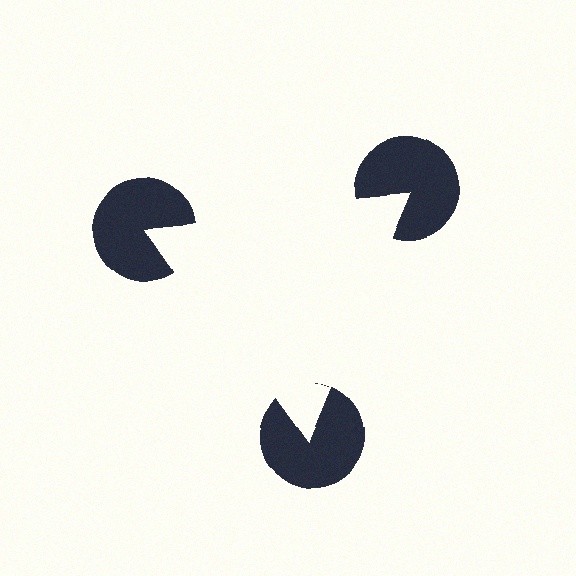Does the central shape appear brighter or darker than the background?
It typically appears slightly brighter than the background, even though no actual brightness change is drawn.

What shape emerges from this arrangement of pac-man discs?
An illusory triangle — its edges are inferred from the aligned wedge cuts in the pac-man discs, not physically drawn.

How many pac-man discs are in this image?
There are 3 — one at each vertex of the illusory triangle.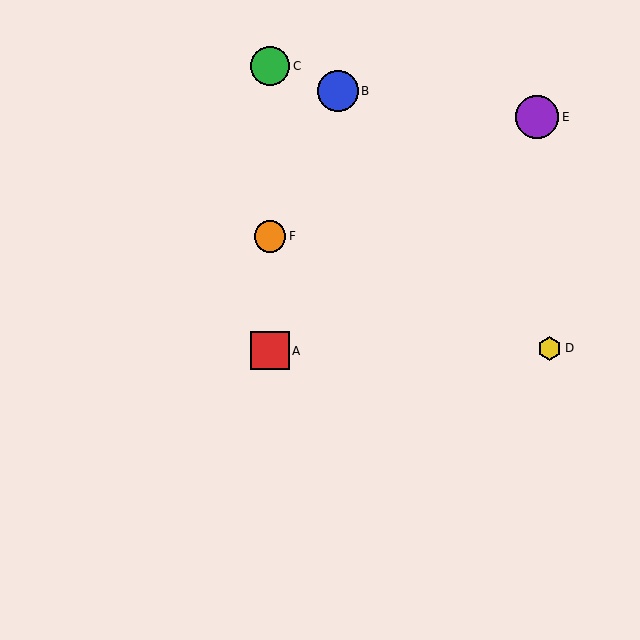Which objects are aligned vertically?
Objects A, C, F are aligned vertically.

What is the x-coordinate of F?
Object F is at x≈270.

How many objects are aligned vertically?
3 objects (A, C, F) are aligned vertically.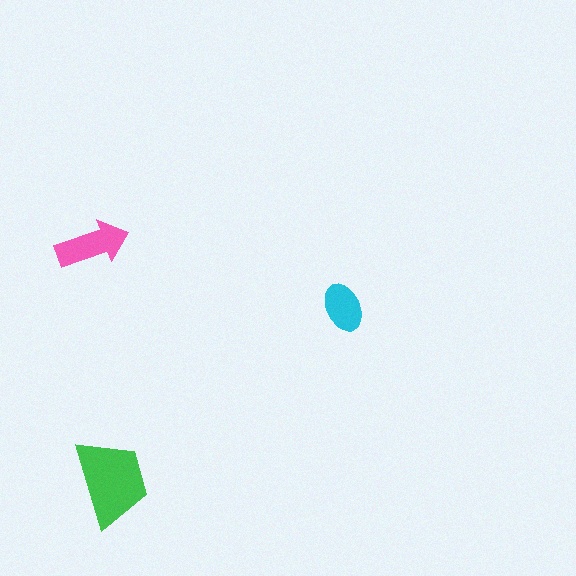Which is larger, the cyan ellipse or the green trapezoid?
The green trapezoid.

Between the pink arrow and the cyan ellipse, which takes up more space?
The pink arrow.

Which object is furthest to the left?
The pink arrow is leftmost.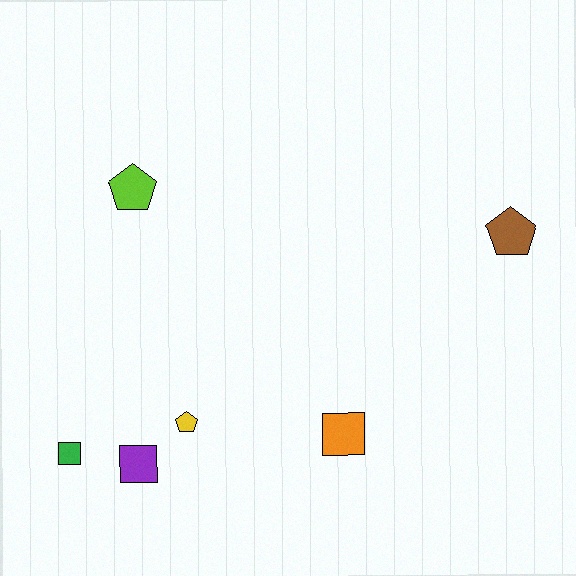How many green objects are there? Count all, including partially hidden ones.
There is 1 green object.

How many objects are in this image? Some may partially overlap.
There are 6 objects.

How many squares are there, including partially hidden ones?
There are 3 squares.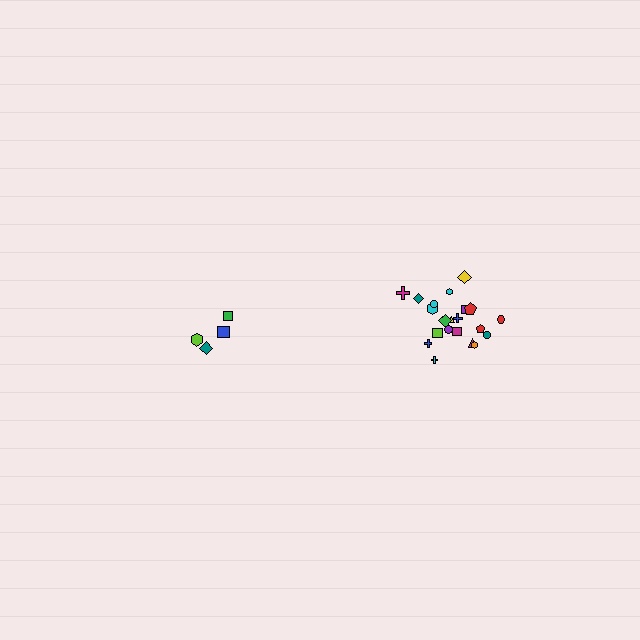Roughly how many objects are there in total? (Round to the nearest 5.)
Roughly 25 objects in total.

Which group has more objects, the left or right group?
The right group.